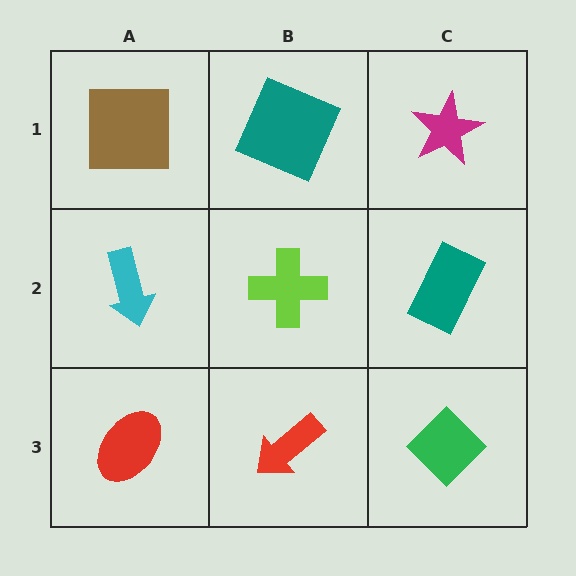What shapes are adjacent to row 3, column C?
A teal rectangle (row 2, column C), a red arrow (row 3, column B).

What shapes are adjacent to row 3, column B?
A lime cross (row 2, column B), a red ellipse (row 3, column A), a green diamond (row 3, column C).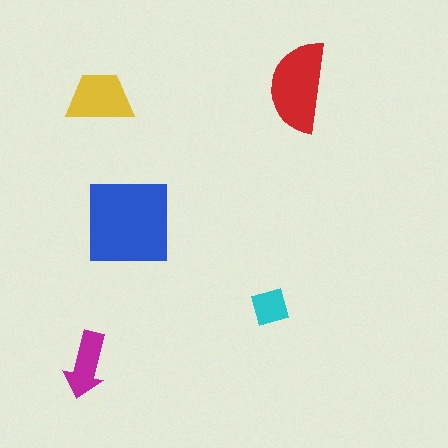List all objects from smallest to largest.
The cyan square, the magenta arrow, the yellow trapezoid, the red semicircle, the blue square.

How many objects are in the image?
There are 5 objects in the image.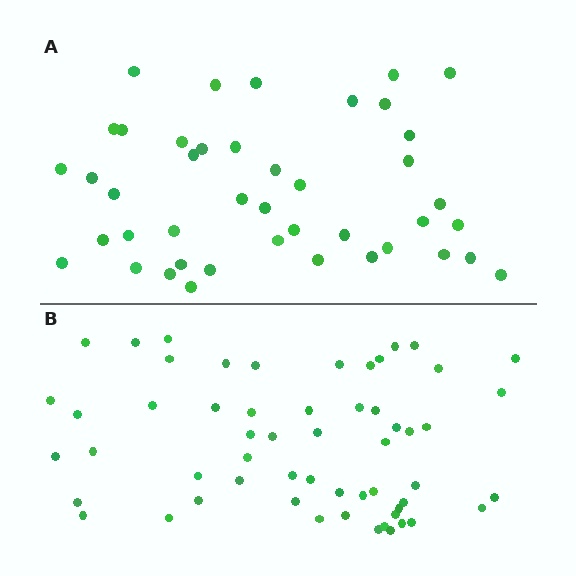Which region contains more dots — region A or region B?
Region B (the bottom region) has more dots.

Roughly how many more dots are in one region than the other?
Region B has approximately 15 more dots than region A.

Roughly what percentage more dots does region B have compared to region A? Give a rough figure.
About 35% more.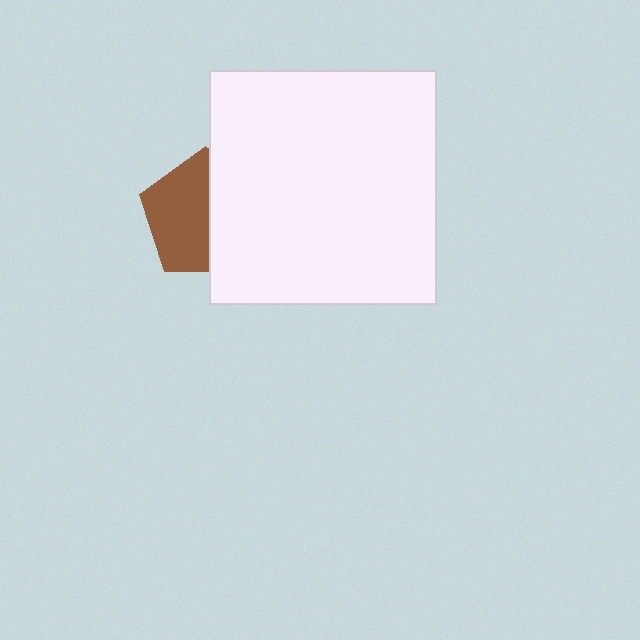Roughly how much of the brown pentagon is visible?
About half of it is visible (roughly 55%).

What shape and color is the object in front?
The object in front is a white rectangle.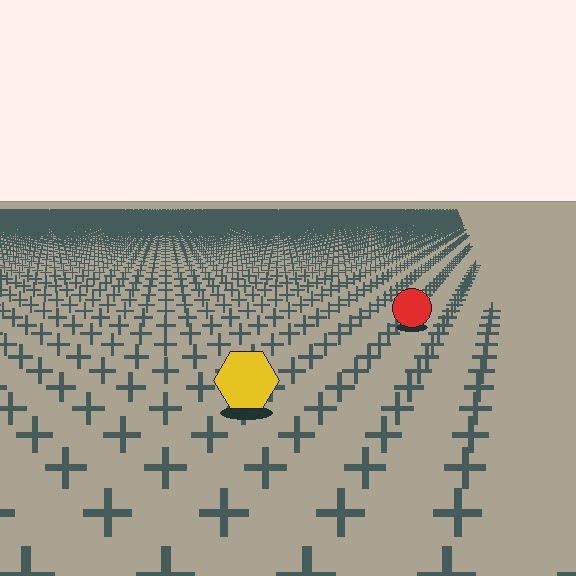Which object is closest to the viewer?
The yellow hexagon is closest. The texture marks near it are larger and more spread out.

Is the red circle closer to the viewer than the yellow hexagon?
No. The yellow hexagon is closer — you can tell from the texture gradient: the ground texture is coarser near it.